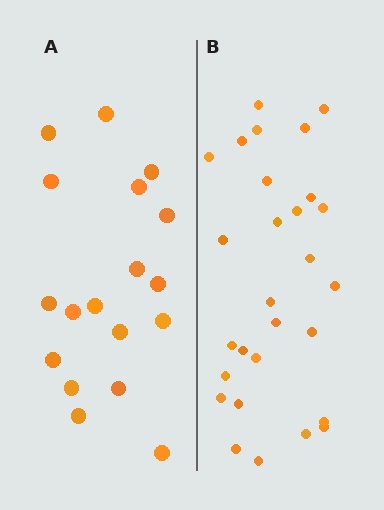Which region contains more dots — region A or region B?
Region B (the right region) has more dots.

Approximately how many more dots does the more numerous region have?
Region B has roughly 10 or so more dots than region A.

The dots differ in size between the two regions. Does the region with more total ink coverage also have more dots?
No. Region A has more total ink coverage because its dots are larger, but region B actually contains more individual dots. Total area can be misleading — the number of items is what matters here.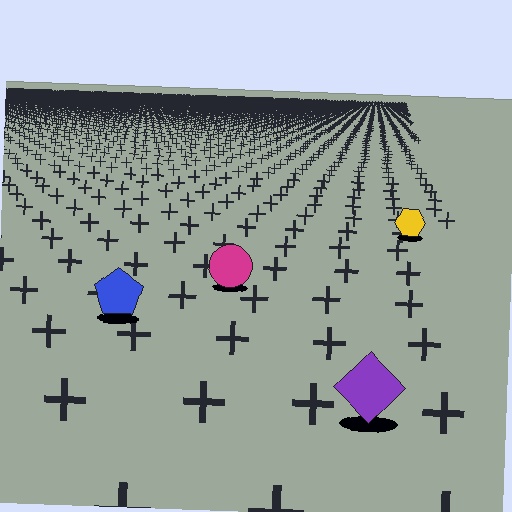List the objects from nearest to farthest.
From nearest to farthest: the purple diamond, the blue pentagon, the magenta circle, the yellow hexagon.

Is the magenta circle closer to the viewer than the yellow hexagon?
Yes. The magenta circle is closer — you can tell from the texture gradient: the ground texture is coarser near it.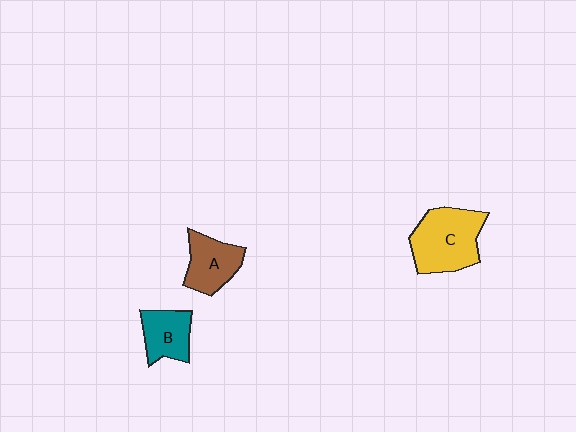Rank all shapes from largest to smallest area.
From largest to smallest: C (yellow), A (brown), B (teal).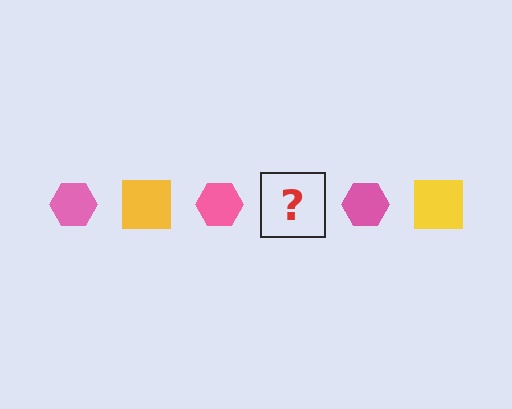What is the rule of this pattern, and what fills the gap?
The rule is that the pattern alternates between pink hexagon and yellow square. The gap should be filled with a yellow square.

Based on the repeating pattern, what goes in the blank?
The blank should be a yellow square.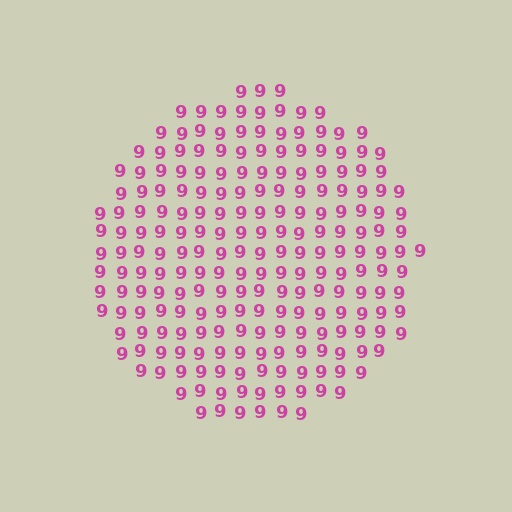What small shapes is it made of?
It is made of small digit 9's.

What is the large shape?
The large shape is a circle.